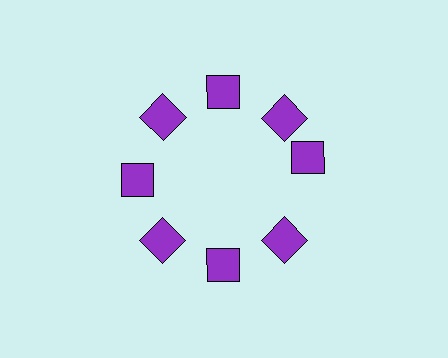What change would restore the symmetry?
The symmetry would be restored by rotating it back into even spacing with its neighbors so that all 8 squares sit at equal angles and equal distance from the center.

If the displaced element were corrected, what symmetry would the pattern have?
It would have 8-fold rotational symmetry — the pattern would map onto itself every 45 degrees.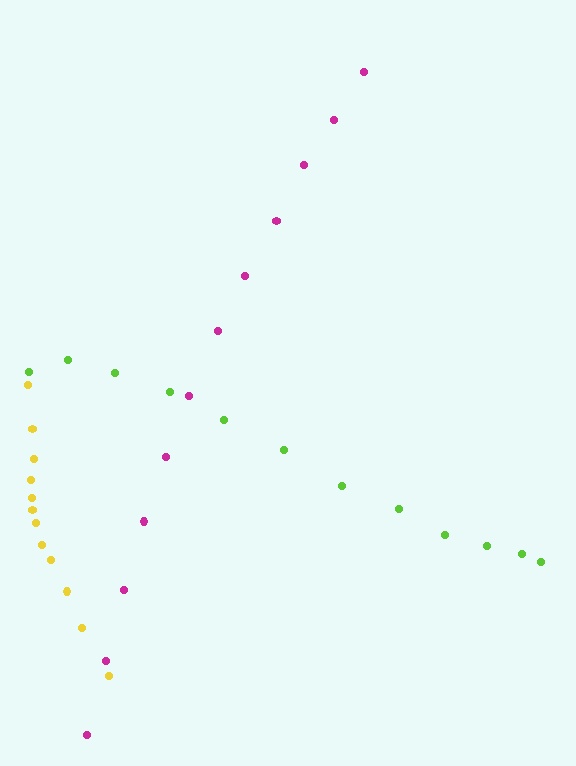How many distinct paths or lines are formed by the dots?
There are 3 distinct paths.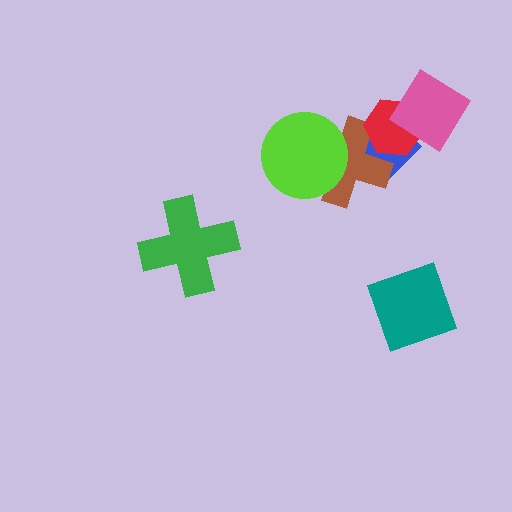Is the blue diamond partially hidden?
Yes, it is partially covered by another shape.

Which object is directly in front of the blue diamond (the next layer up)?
The brown cross is directly in front of the blue diamond.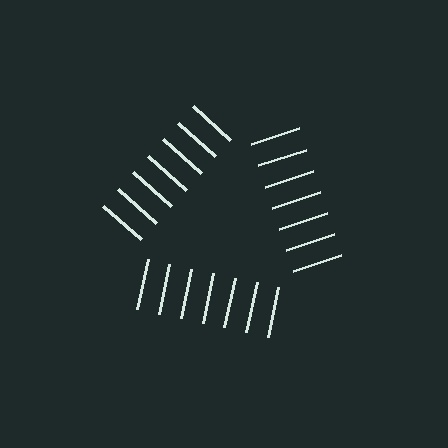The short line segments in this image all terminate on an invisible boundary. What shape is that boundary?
An illusory triangle — the line segments terminate on its edges but no continuous stroke is drawn.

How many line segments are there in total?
21 — 7 along each of the 3 edges.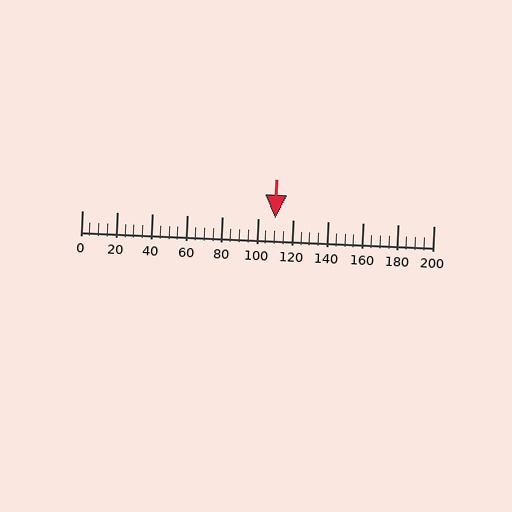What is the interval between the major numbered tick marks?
The major tick marks are spaced 20 units apart.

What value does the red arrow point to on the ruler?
The red arrow points to approximately 110.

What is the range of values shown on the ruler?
The ruler shows values from 0 to 200.